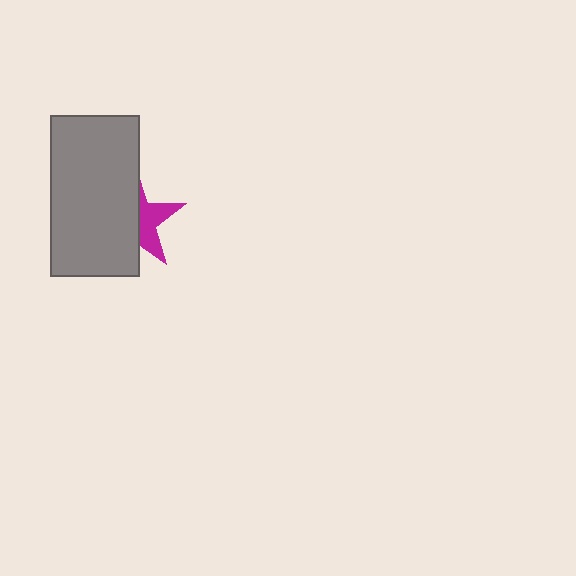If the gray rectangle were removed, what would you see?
You would see the complete magenta star.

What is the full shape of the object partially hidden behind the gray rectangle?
The partially hidden object is a magenta star.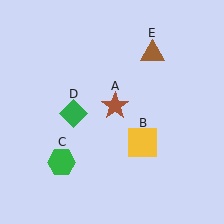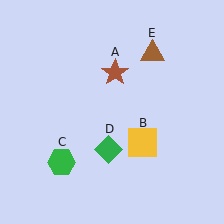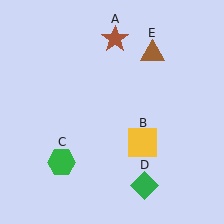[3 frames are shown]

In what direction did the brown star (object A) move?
The brown star (object A) moved up.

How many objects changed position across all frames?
2 objects changed position: brown star (object A), green diamond (object D).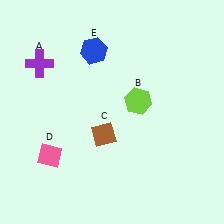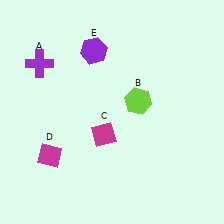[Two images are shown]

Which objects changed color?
C changed from brown to magenta. D changed from pink to magenta. E changed from blue to purple.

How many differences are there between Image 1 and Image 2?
There are 3 differences between the two images.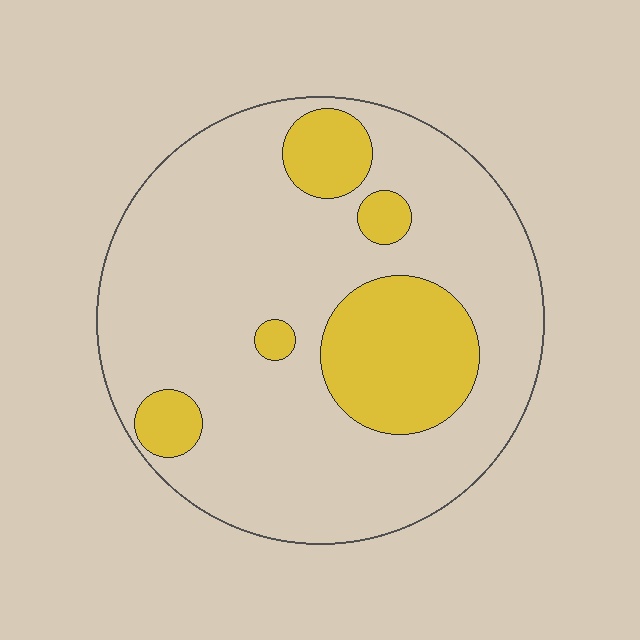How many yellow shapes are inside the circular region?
5.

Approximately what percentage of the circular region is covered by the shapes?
Approximately 20%.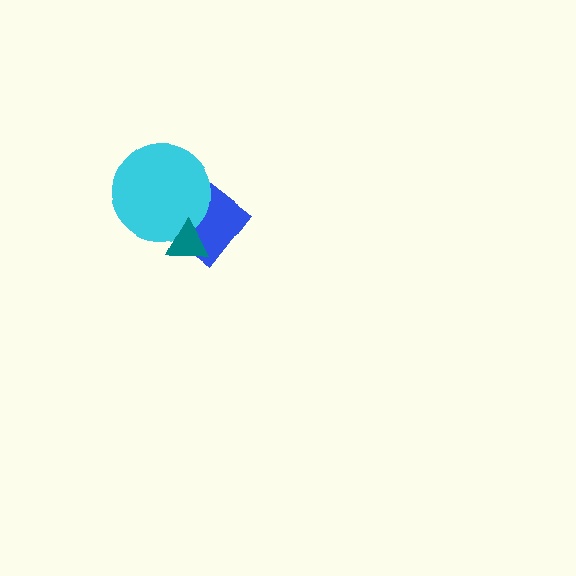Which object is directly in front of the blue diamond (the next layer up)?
The cyan circle is directly in front of the blue diamond.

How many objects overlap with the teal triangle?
2 objects overlap with the teal triangle.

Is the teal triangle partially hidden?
No, no other shape covers it.